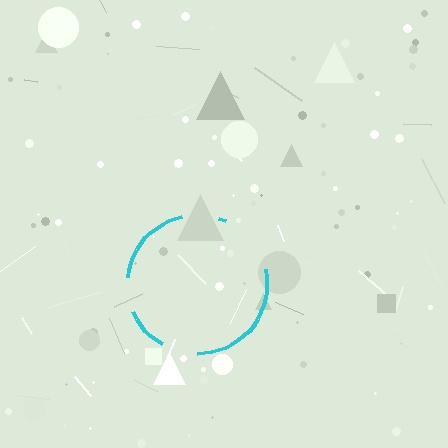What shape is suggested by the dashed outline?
The dashed outline suggests a circle.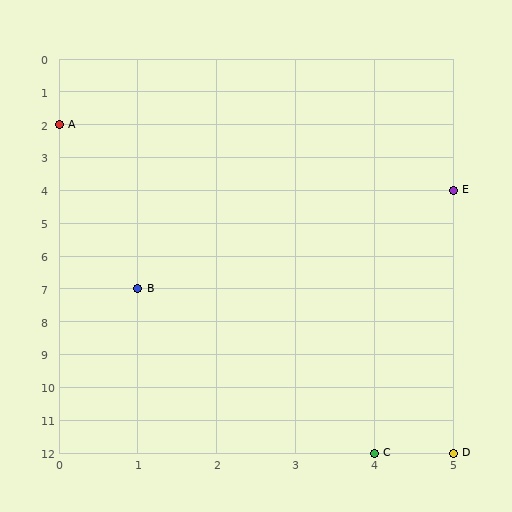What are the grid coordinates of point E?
Point E is at grid coordinates (5, 4).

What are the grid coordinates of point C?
Point C is at grid coordinates (4, 12).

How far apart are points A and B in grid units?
Points A and B are 1 column and 5 rows apart (about 5.1 grid units diagonally).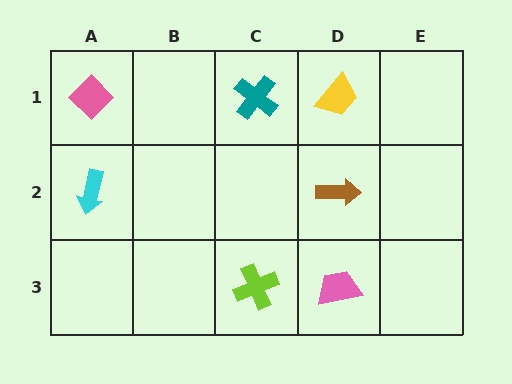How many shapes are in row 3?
2 shapes.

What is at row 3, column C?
A lime cross.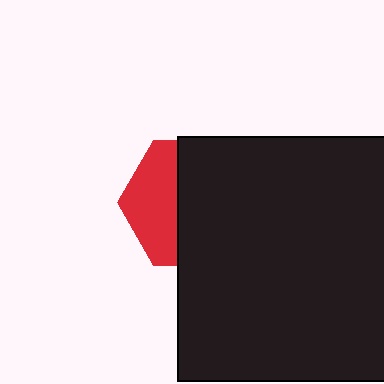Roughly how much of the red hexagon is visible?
A small part of it is visible (roughly 39%).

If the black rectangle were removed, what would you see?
You would see the complete red hexagon.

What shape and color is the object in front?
The object in front is a black rectangle.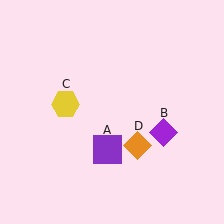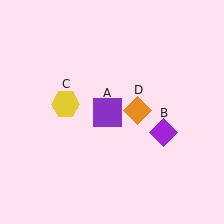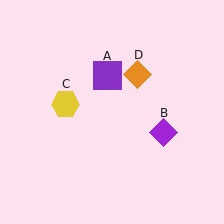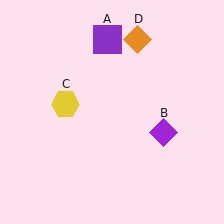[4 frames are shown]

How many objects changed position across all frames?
2 objects changed position: purple square (object A), orange diamond (object D).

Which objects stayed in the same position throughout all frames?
Purple diamond (object B) and yellow hexagon (object C) remained stationary.